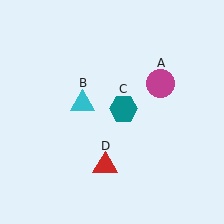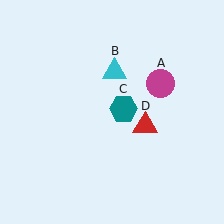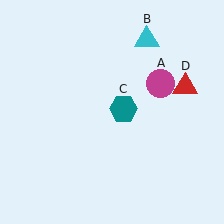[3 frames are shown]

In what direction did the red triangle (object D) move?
The red triangle (object D) moved up and to the right.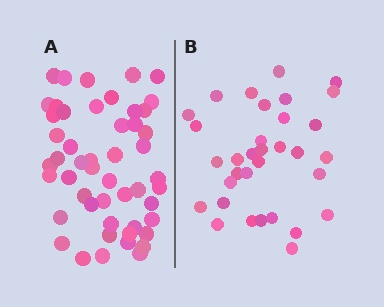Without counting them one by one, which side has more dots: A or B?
Region A (the left region) has more dots.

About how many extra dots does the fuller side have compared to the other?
Region A has approximately 15 more dots than region B.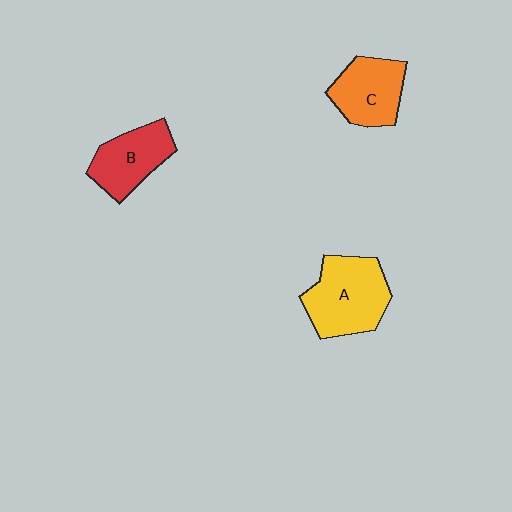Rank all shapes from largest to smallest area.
From largest to smallest: A (yellow), C (orange), B (red).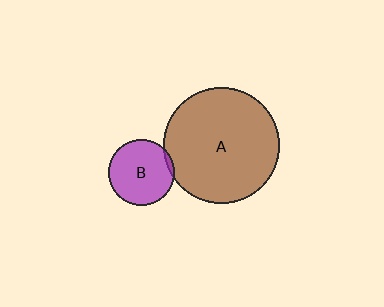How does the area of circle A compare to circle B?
Approximately 3.1 times.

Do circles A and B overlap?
Yes.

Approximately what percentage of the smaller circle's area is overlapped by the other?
Approximately 5%.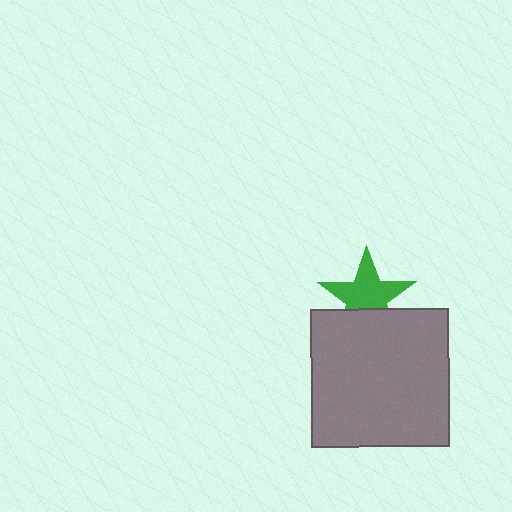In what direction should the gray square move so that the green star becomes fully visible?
The gray square should move down. That is the shortest direction to clear the overlap and leave the green star fully visible.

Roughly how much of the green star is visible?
Most of it is visible (roughly 69%).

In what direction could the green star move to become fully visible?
The green star could move up. That would shift it out from behind the gray square entirely.